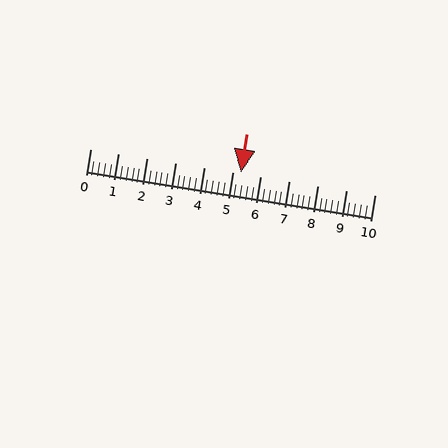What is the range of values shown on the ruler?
The ruler shows values from 0 to 10.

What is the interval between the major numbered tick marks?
The major tick marks are spaced 1 units apart.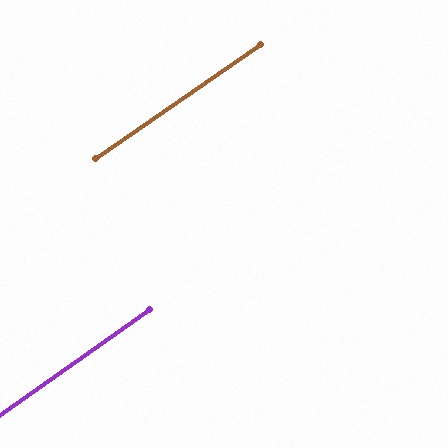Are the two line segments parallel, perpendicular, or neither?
Parallel — their directions differ by only 0.6°.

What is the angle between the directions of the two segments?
Approximately 1 degree.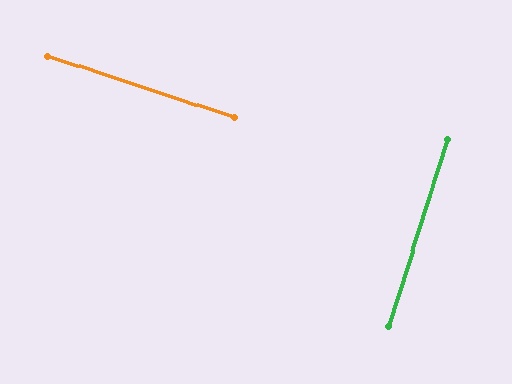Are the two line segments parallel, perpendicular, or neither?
Perpendicular — they meet at approximately 89°.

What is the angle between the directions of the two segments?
Approximately 89 degrees.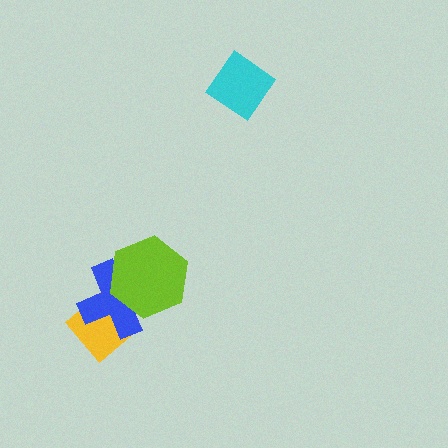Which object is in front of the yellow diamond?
The blue cross is in front of the yellow diamond.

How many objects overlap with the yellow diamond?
1 object overlaps with the yellow diamond.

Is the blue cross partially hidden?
Yes, it is partially covered by another shape.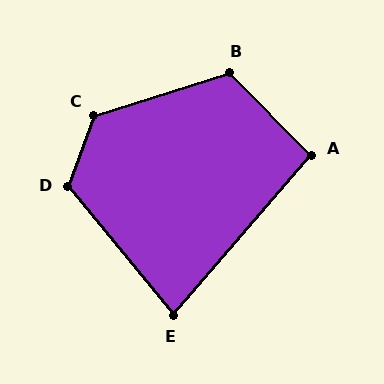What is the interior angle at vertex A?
Approximately 94 degrees (approximately right).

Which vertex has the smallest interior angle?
E, at approximately 80 degrees.